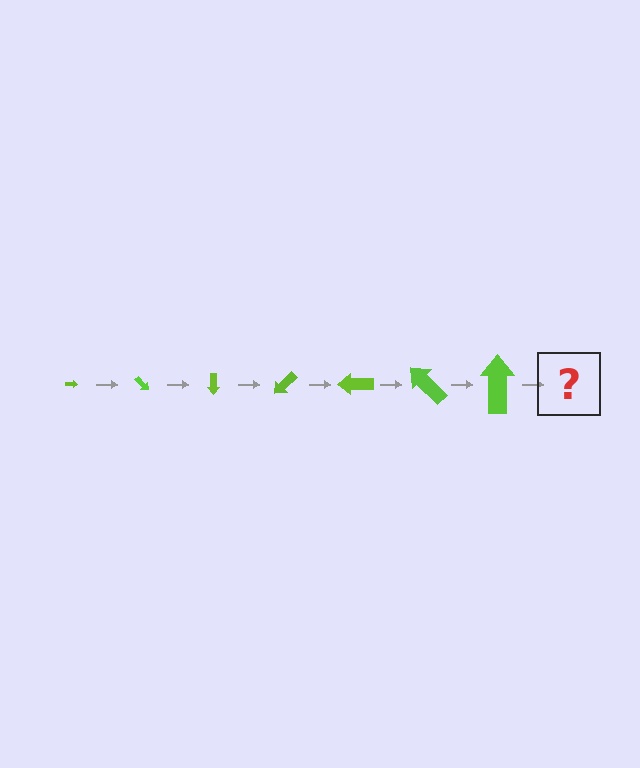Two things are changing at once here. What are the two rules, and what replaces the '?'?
The two rules are that the arrow grows larger each step and it rotates 45 degrees each step. The '?' should be an arrow, larger than the previous one and rotated 315 degrees from the start.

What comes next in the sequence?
The next element should be an arrow, larger than the previous one and rotated 315 degrees from the start.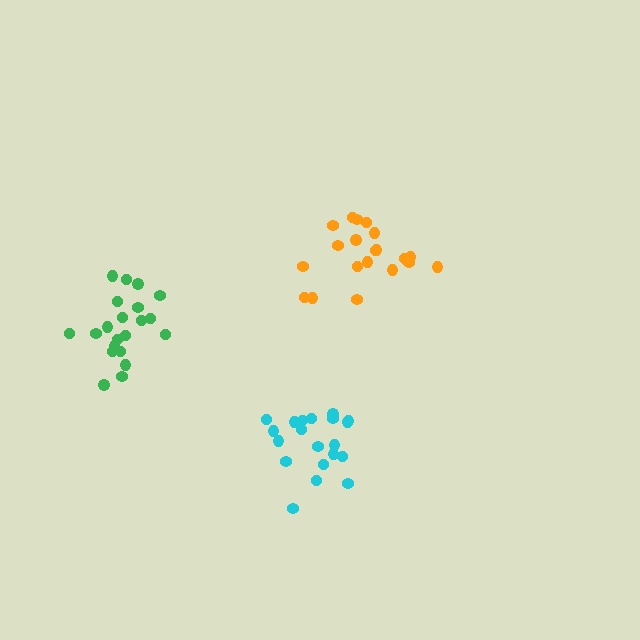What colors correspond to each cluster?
The clusters are colored: orange, cyan, green.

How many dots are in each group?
Group 1: 20 dots, Group 2: 20 dots, Group 3: 21 dots (61 total).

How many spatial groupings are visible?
There are 3 spatial groupings.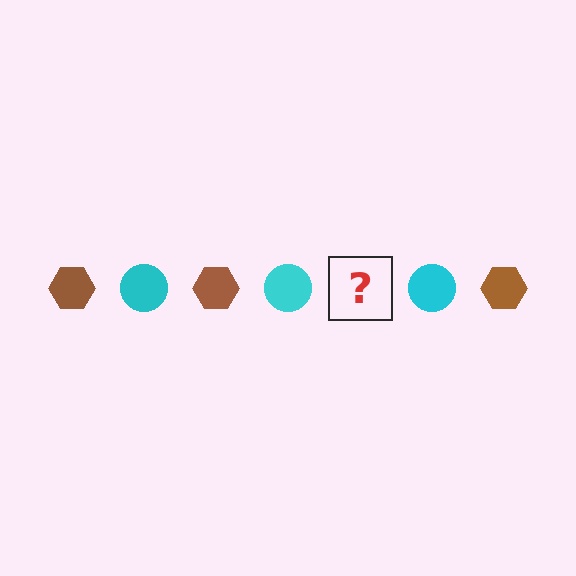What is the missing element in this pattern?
The missing element is a brown hexagon.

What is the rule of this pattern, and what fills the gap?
The rule is that the pattern alternates between brown hexagon and cyan circle. The gap should be filled with a brown hexagon.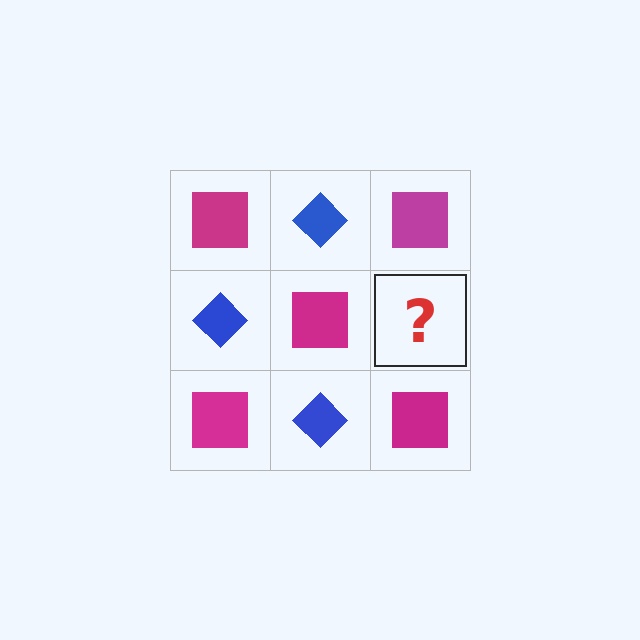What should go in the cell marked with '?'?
The missing cell should contain a blue diamond.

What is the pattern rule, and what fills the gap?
The rule is that it alternates magenta square and blue diamond in a checkerboard pattern. The gap should be filled with a blue diamond.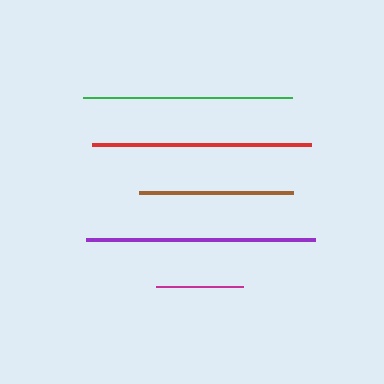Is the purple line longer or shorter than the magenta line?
The purple line is longer than the magenta line.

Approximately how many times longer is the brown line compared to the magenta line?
The brown line is approximately 1.8 times the length of the magenta line.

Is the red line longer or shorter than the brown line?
The red line is longer than the brown line.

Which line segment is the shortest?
The magenta line is the shortest at approximately 87 pixels.